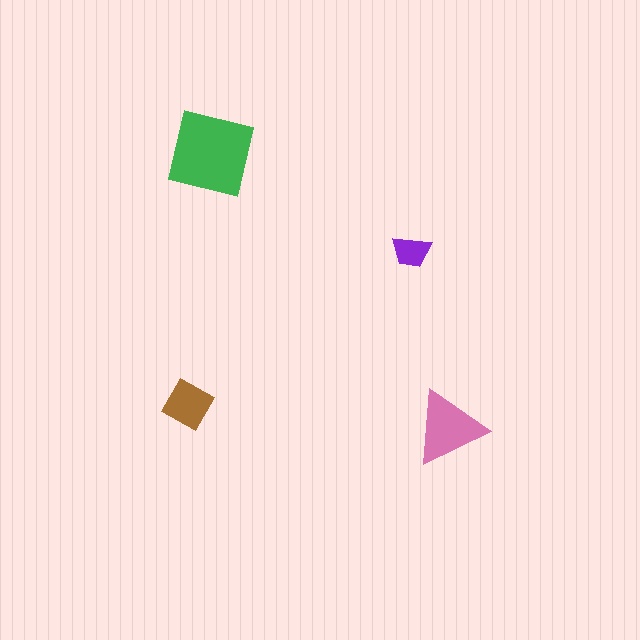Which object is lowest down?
The pink triangle is bottommost.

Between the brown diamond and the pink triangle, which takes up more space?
The pink triangle.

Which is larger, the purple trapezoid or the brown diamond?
The brown diamond.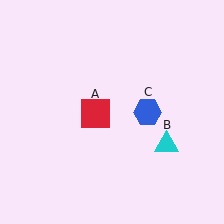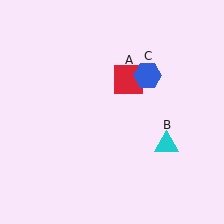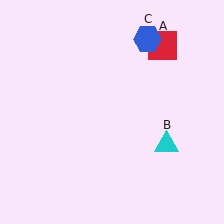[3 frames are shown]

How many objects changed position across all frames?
2 objects changed position: red square (object A), blue hexagon (object C).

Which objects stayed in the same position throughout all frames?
Cyan triangle (object B) remained stationary.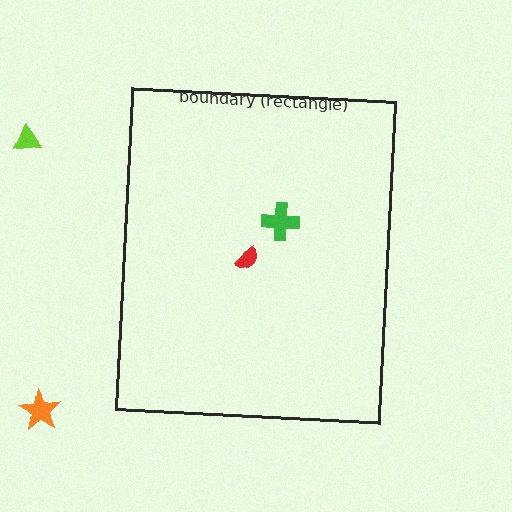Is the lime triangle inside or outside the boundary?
Outside.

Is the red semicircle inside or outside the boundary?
Inside.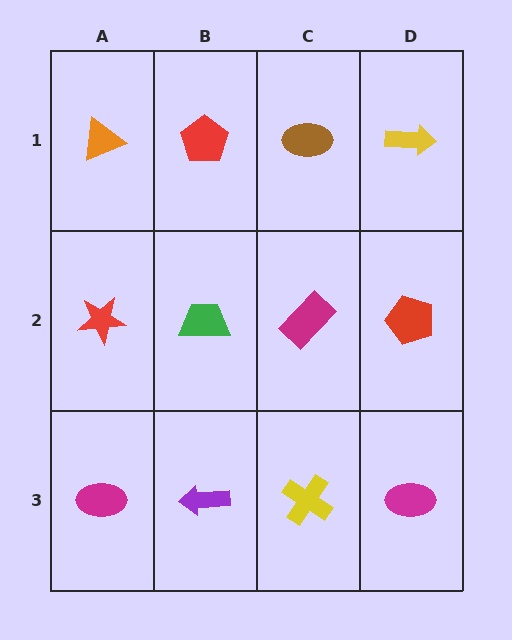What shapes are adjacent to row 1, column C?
A magenta rectangle (row 2, column C), a red pentagon (row 1, column B), a yellow arrow (row 1, column D).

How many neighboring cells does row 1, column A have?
2.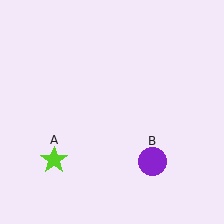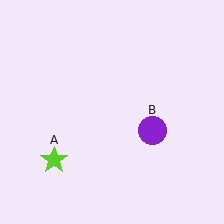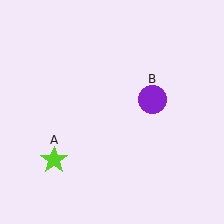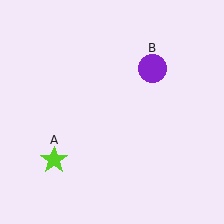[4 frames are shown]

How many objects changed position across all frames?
1 object changed position: purple circle (object B).